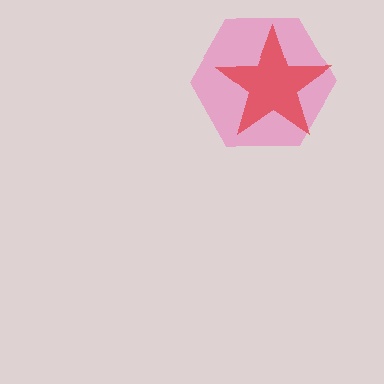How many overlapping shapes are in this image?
There are 2 overlapping shapes in the image.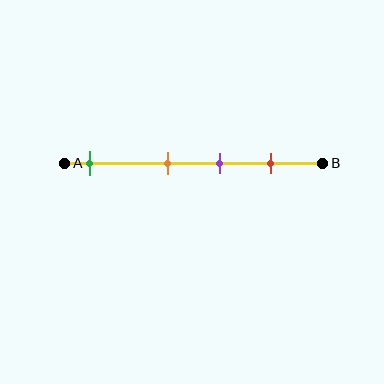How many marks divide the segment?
There are 4 marks dividing the segment.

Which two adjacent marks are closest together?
The orange and purple marks are the closest adjacent pair.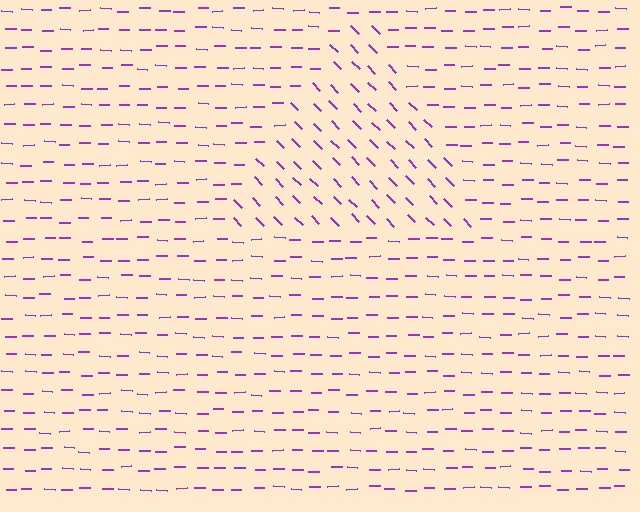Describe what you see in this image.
The image is filled with small purple line segments. A triangle region in the image has lines oriented differently from the surrounding lines, creating a visible texture boundary.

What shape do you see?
I see a triangle.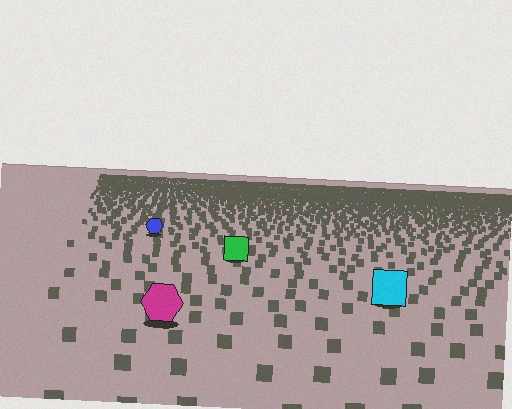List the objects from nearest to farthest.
From nearest to farthest: the magenta hexagon, the cyan square, the green square, the blue hexagon.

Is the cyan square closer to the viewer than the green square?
Yes. The cyan square is closer — you can tell from the texture gradient: the ground texture is coarser near it.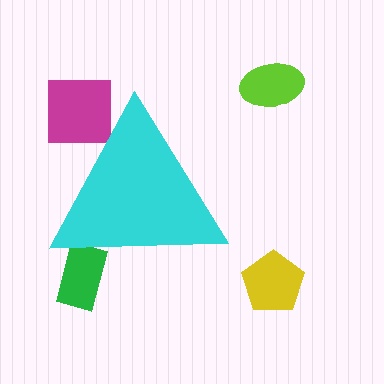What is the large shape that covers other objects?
A cyan triangle.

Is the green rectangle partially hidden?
Yes, the green rectangle is partially hidden behind the cyan triangle.